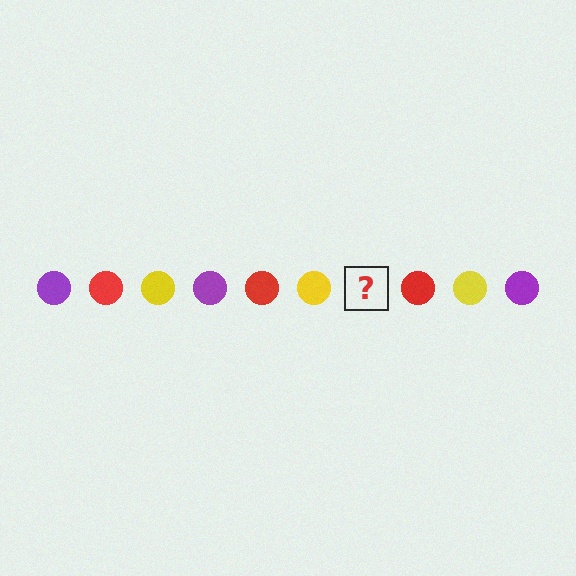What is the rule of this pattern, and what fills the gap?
The rule is that the pattern cycles through purple, red, yellow circles. The gap should be filled with a purple circle.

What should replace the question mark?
The question mark should be replaced with a purple circle.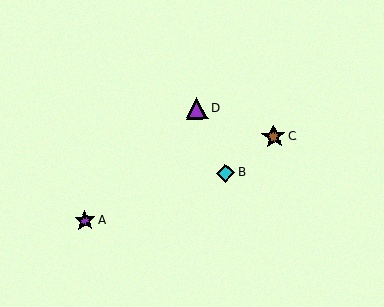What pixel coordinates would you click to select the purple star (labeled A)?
Click at (85, 221) to select the purple star A.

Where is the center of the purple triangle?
The center of the purple triangle is at (197, 108).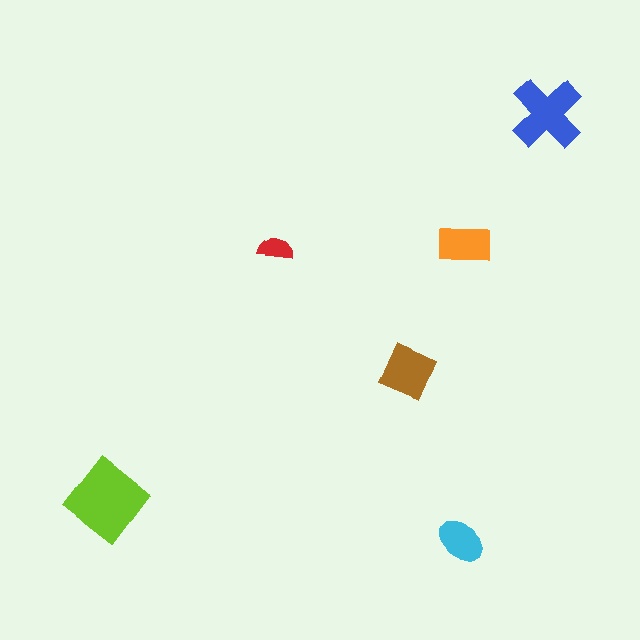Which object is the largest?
The lime diamond.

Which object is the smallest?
The red semicircle.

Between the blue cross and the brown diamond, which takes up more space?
The blue cross.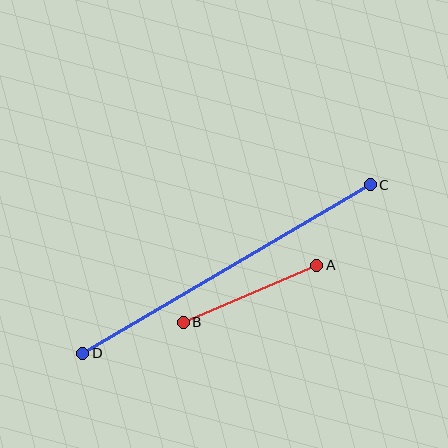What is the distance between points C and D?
The distance is approximately 334 pixels.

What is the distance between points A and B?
The distance is approximately 145 pixels.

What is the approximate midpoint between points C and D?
The midpoint is at approximately (226, 269) pixels.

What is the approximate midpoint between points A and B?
The midpoint is at approximately (250, 294) pixels.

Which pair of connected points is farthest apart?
Points C and D are farthest apart.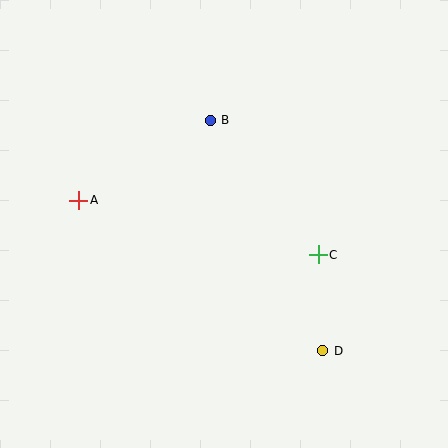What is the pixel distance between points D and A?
The distance between D and A is 287 pixels.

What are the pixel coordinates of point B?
Point B is at (210, 120).